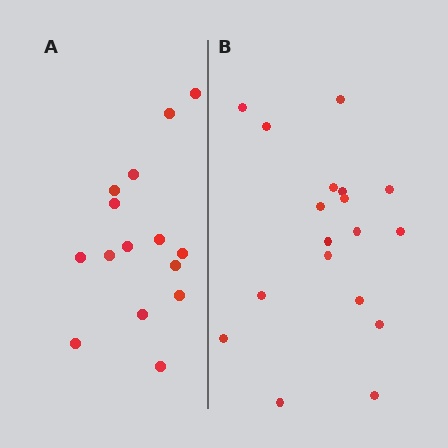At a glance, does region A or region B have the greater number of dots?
Region B (the right region) has more dots.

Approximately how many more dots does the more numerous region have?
Region B has just a few more — roughly 2 or 3 more dots than region A.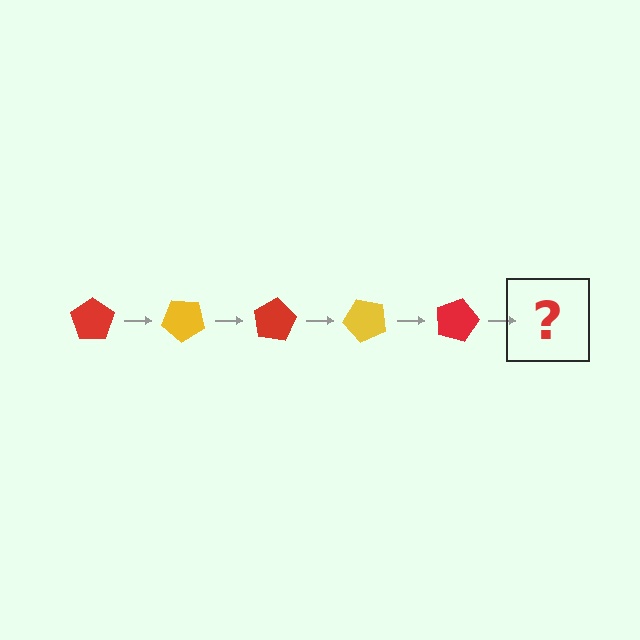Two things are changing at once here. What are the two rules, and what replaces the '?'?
The two rules are that it rotates 40 degrees each step and the color cycles through red and yellow. The '?' should be a yellow pentagon, rotated 200 degrees from the start.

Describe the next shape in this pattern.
It should be a yellow pentagon, rotated 200 degrees from the start.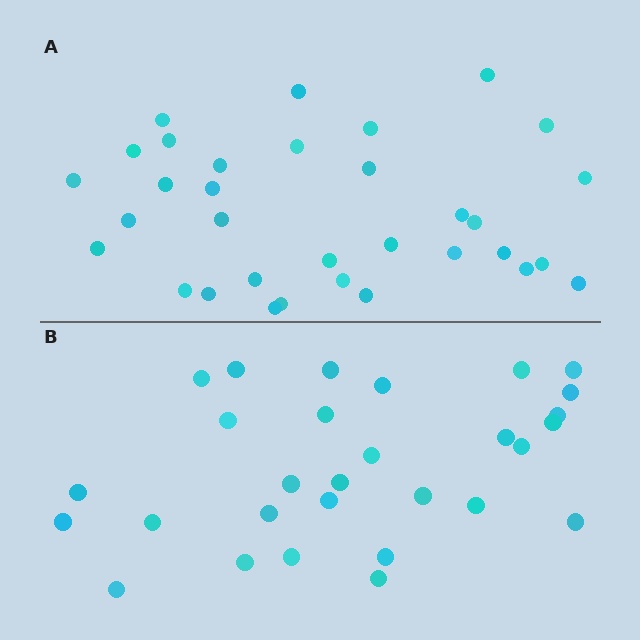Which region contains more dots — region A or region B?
Region A (the top region) has more dots.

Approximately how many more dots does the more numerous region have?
Region A has about 4 more dots than region B.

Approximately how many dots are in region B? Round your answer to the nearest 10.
About 30 dots. (The exact count is 29, which rounds to 30.)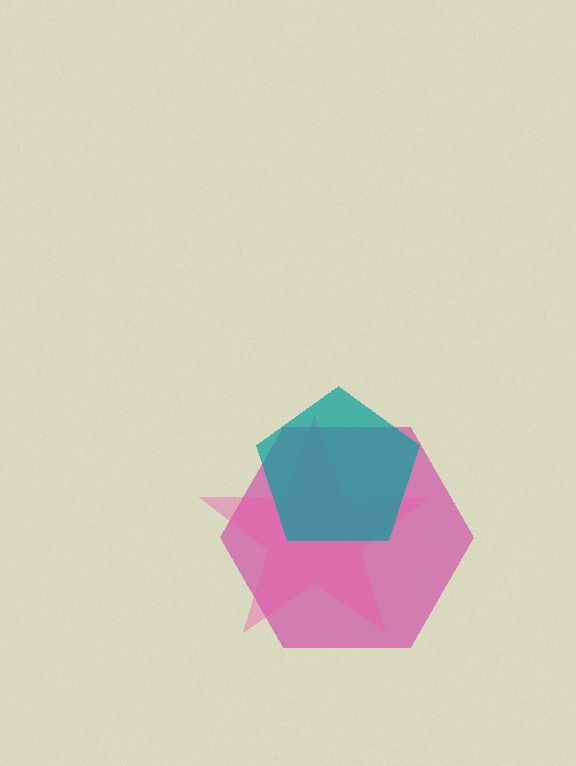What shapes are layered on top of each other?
The layered shapes are: a magenta hexagon, a pink star, a teal pentagon.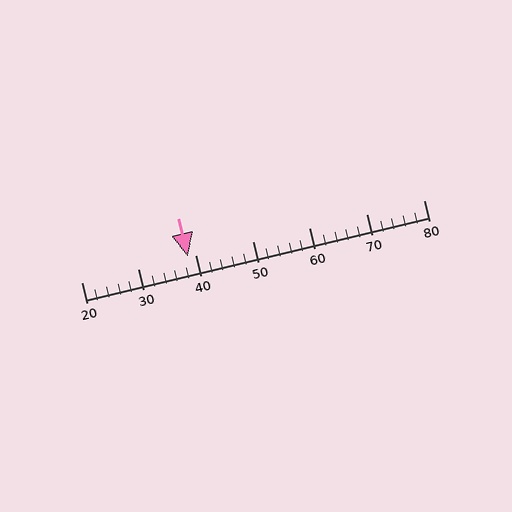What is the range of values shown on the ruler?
The ruler shows values from 20 to 80.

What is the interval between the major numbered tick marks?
The major tick marks are spaced 10 units apart.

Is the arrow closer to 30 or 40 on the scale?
The arrow is closer to 40.